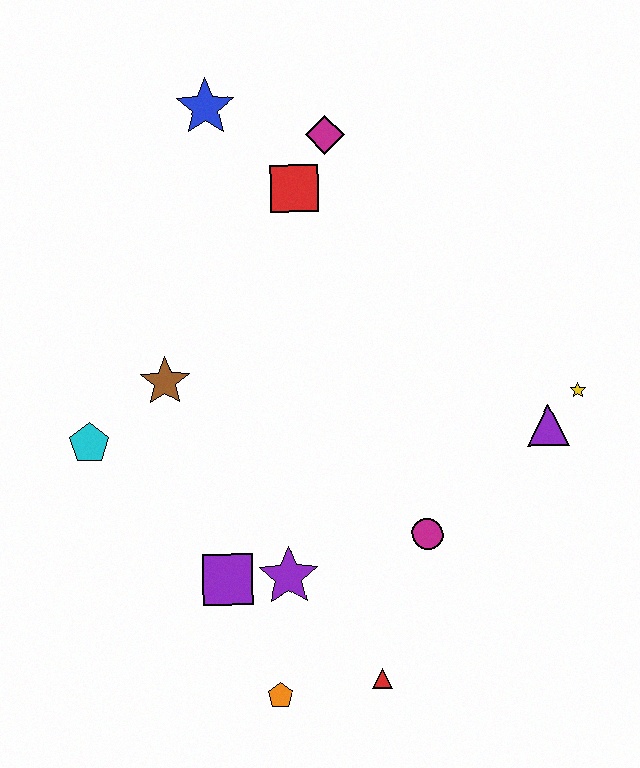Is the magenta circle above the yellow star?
No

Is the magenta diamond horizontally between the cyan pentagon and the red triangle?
Yes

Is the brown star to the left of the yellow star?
Yes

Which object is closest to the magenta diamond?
The red square is closest to the magenta diamond.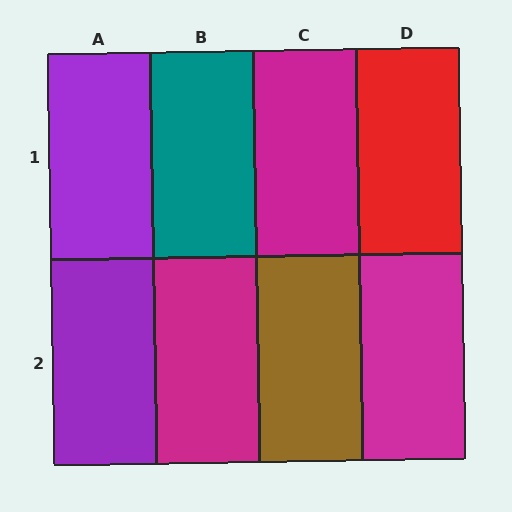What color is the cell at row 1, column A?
Purple.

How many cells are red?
1 cell is red.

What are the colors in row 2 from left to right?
Purple, magenta, brown, magenta.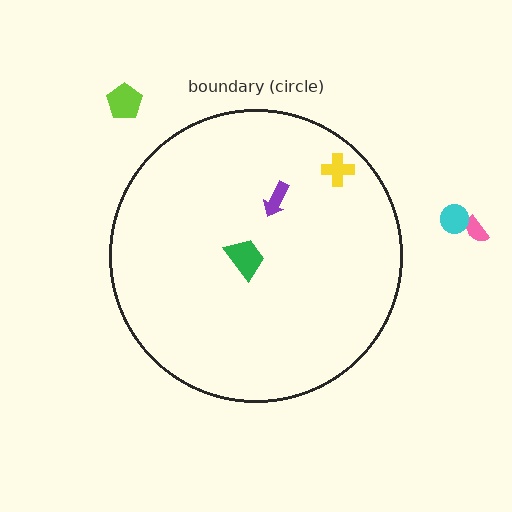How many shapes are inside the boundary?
3 inside, 3 outside.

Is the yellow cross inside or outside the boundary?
Inside.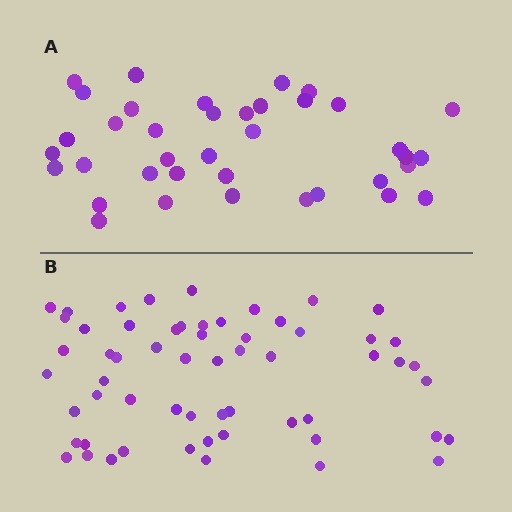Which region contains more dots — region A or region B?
Region B (the bottom region) has more dots.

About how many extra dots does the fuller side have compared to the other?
Region B has approximately 20 more dots than region A.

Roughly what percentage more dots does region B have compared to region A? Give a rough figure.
About 55% more.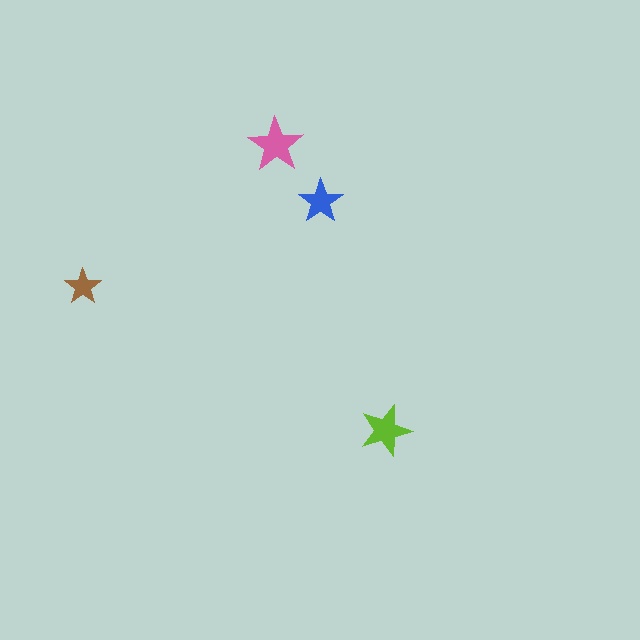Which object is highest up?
The pink star is topmost.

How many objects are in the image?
There are 4 objects in the image.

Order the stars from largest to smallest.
the pink one, the lime one, the blue one, the brown one.